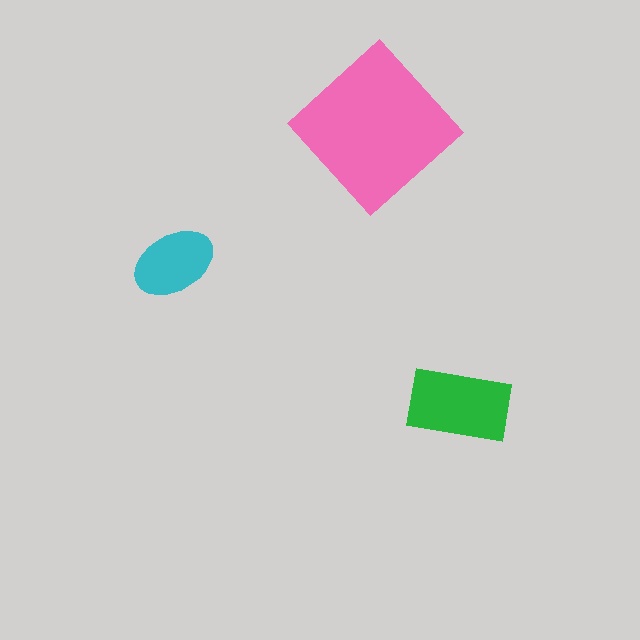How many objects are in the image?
There are 3 objects in the image.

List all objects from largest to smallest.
The pink diamond, the green rectangle, the cyan ellipse.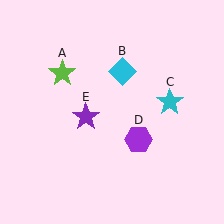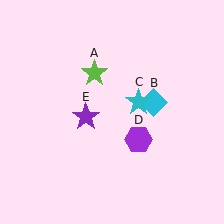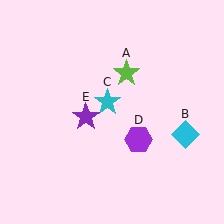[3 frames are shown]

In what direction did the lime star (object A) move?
The lime star (object A) moved right.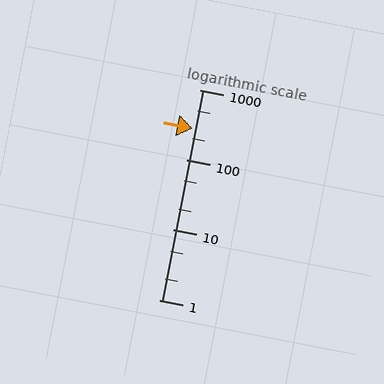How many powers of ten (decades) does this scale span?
The scale spans 3 decades, from 1 to 1000.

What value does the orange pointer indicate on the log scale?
The pointer indicates approximately 280.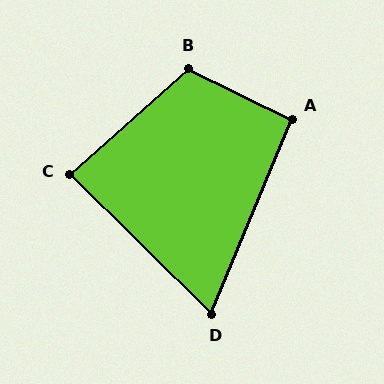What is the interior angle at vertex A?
Approximately 94 degrees (approximately right).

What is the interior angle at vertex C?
Approximately 86 degrees (approximately right).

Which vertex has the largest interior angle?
B, at approximately 112 degrees.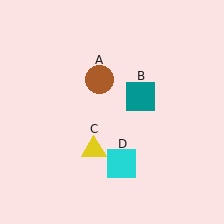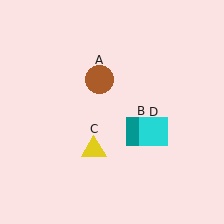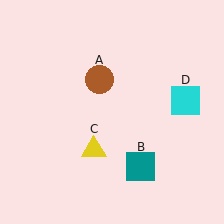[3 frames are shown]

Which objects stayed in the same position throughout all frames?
Brown circle (object A) and yellow triangle (object C) remained stationary.